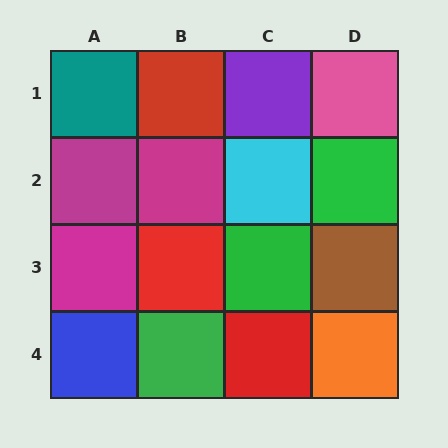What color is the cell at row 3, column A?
Magenta.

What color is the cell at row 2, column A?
Magenta.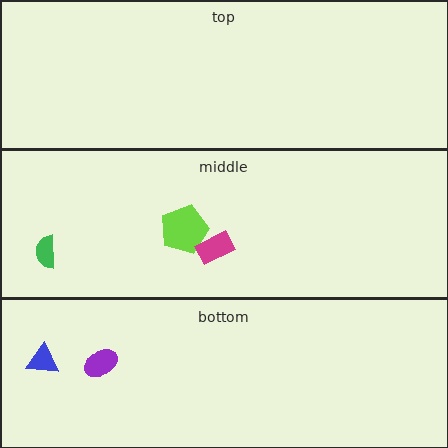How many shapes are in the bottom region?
2.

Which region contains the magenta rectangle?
The middle region.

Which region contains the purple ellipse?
The bottom region.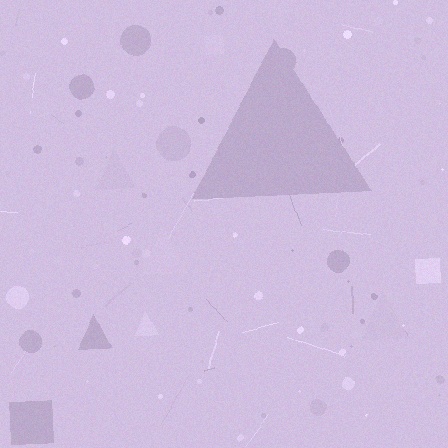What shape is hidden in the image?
A triangle is hidden in the image.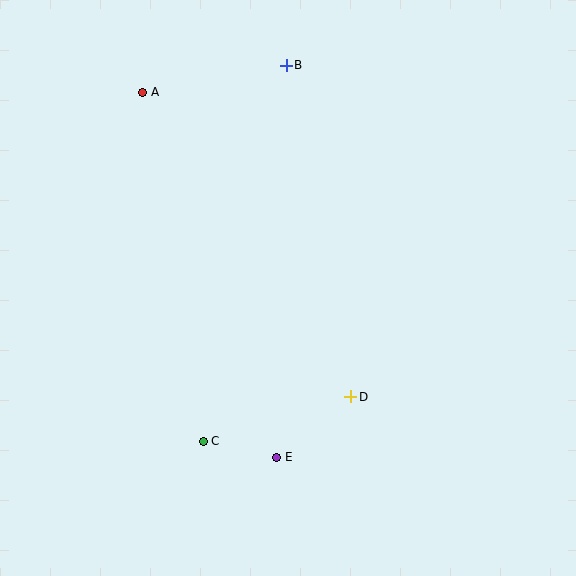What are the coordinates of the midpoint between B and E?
The midpoint between B and E is at (282, 261).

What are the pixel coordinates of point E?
Point E is at (277, 457).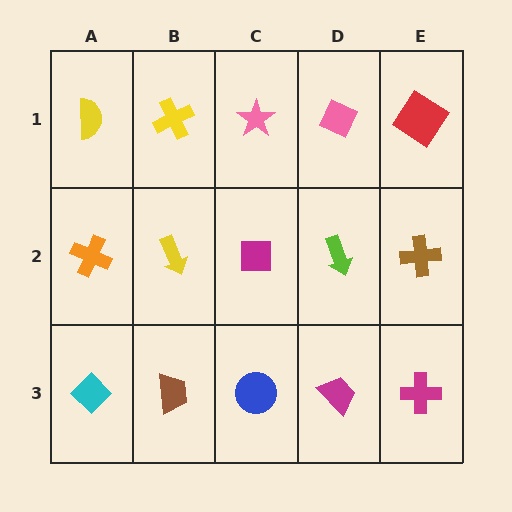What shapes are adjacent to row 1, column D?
A lime arrow (row 2, column D), a pink star (row 1, column C), a red diamond (row 1, column E).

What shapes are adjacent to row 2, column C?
A pink star (row 1, column C), a blue circle (row 3, column C), a yellow arrow (row 2, column B), a lime arrow (row 2, column D).